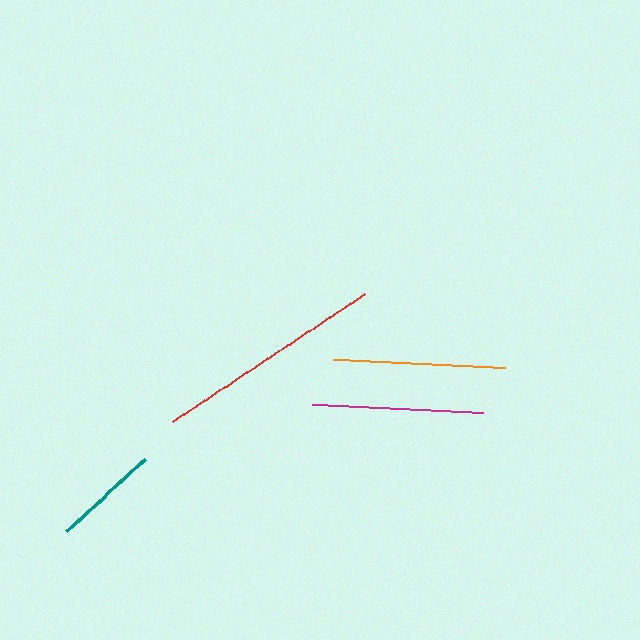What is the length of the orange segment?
The orange segment is approximately 172 pixels long.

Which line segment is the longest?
The red line is the longest at approximately 231 pixels.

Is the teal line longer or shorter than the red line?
The red line is longer than the teal line.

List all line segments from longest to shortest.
From longest to shortest: red, orange, magenta, teal.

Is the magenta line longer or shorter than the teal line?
The magenta line is longer than the teal line.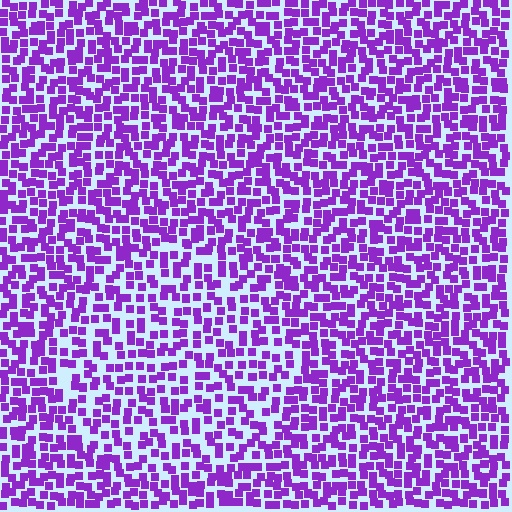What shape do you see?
I see a circle.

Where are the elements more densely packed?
The elements are more densely packed outside the circle boundary.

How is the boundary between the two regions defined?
The boundary is defined by a change in element density (approximately 1.4x ratio). All elements are the same color, size, and shape.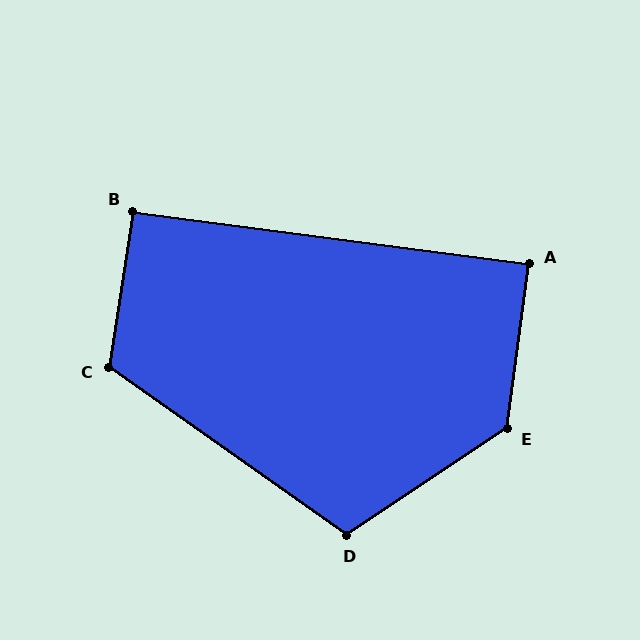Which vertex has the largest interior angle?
E, at approximately 131 degrees.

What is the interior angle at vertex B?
Approximately 91 degrees (approximately right).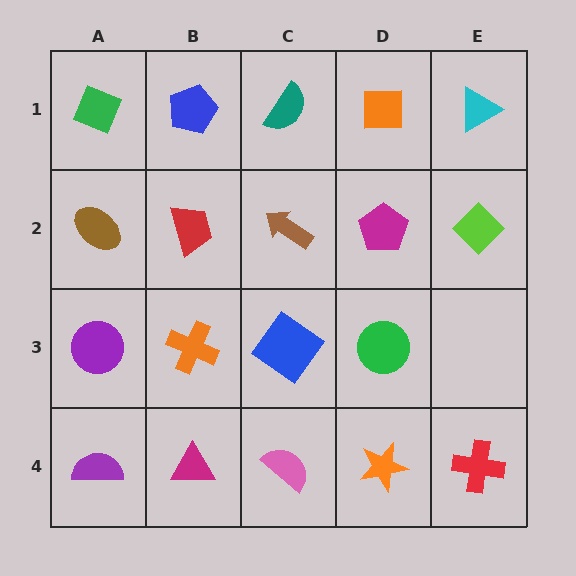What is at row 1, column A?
A green diamond.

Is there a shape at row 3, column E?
No, that cell is empty.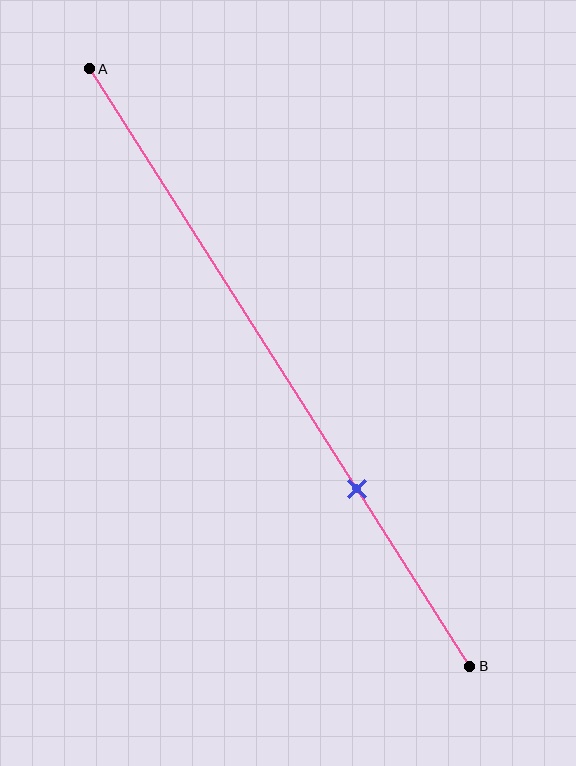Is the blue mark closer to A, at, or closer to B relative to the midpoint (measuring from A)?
The blue mark is closer to point B than the midpoint of segment AB.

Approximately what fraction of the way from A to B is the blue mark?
The blue mark is approximately 70% of the way from A to B.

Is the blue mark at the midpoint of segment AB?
No, the mark is at about 70% from A, not at the 50% midpoint.